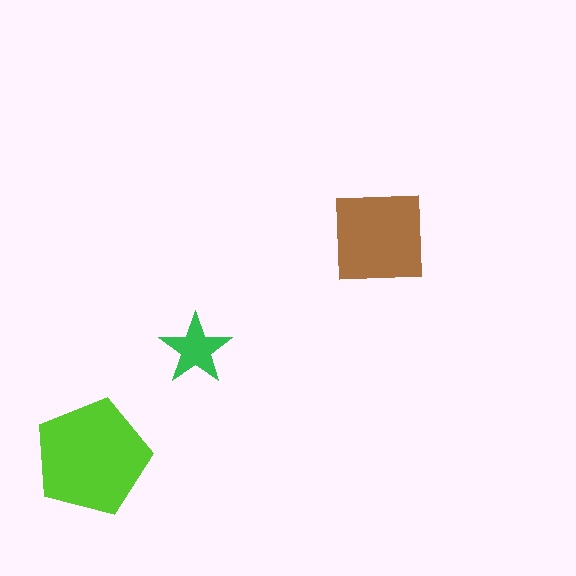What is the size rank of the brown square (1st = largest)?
2nd.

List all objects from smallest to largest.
The green star, the brown square, the lime pentagon.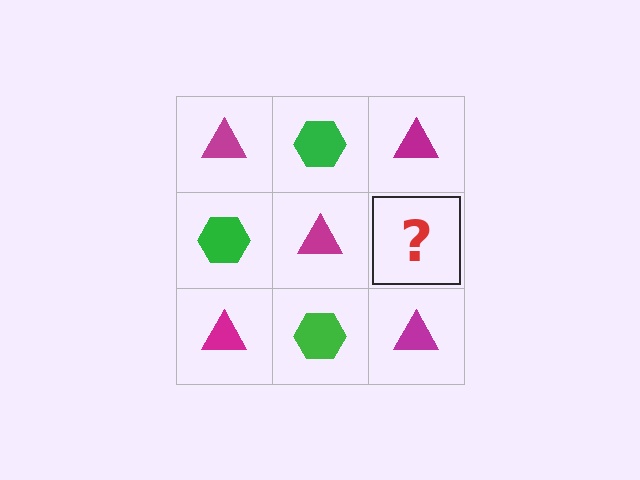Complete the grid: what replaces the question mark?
The question mark should be replaced with a green hexagon.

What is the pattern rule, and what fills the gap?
The rule is that it alternates magenta triangle and green hexagon in a checkerboard pattern. The gap should be filled with a green hexagon.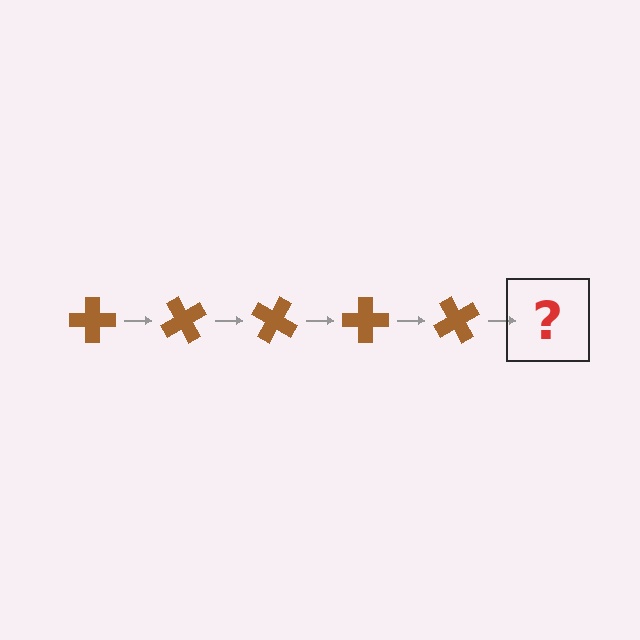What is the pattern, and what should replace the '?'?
The pattern is that the cross rotates 60 degrees each step. The '?' should be a brown cross rotated 300 degrees.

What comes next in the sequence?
The next element should be a brown cross rotated 300 degrees.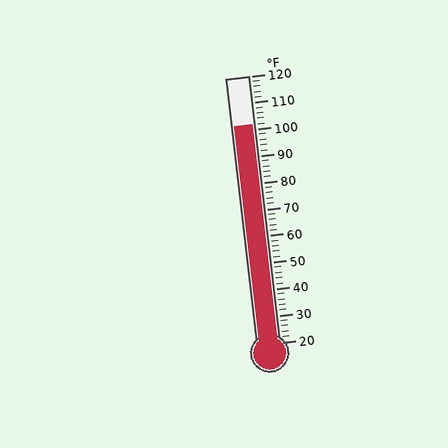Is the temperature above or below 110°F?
The temperature is below 110°F.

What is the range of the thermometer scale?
The thermometer scale ranges from 20°F to 120°F.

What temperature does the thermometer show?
The thermometer shows approximately 102°F.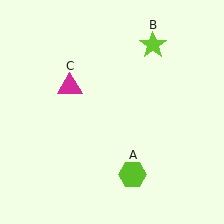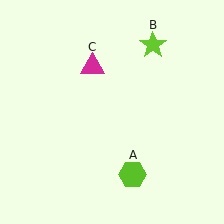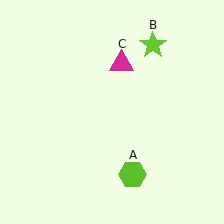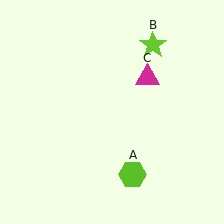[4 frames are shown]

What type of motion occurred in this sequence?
The magenta triangle (object C) rotated clockwise around the center of the scene.